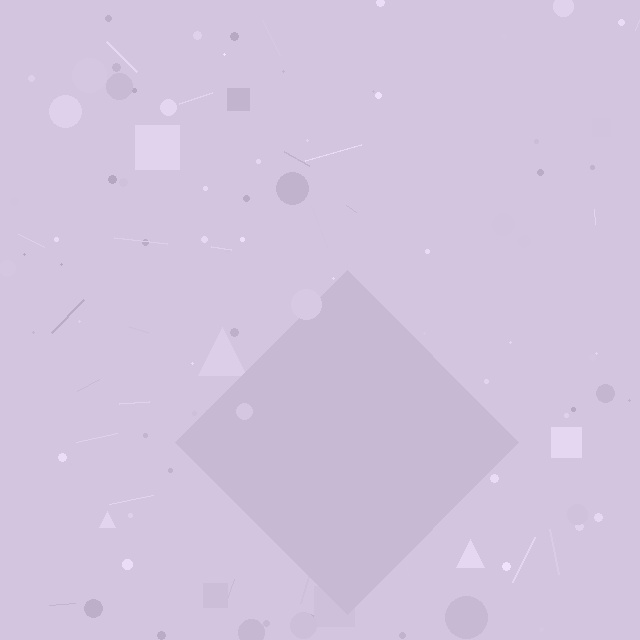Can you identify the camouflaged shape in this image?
The camouflaged shape is a diamond.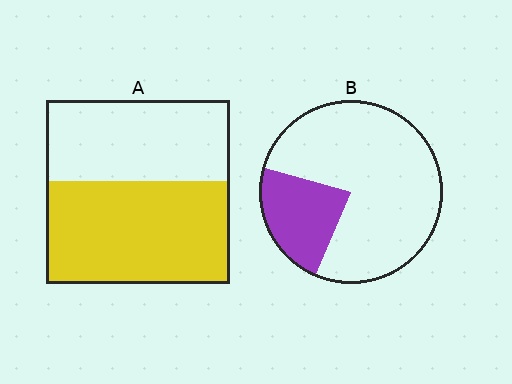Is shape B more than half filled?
No.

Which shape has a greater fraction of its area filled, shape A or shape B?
Shape A.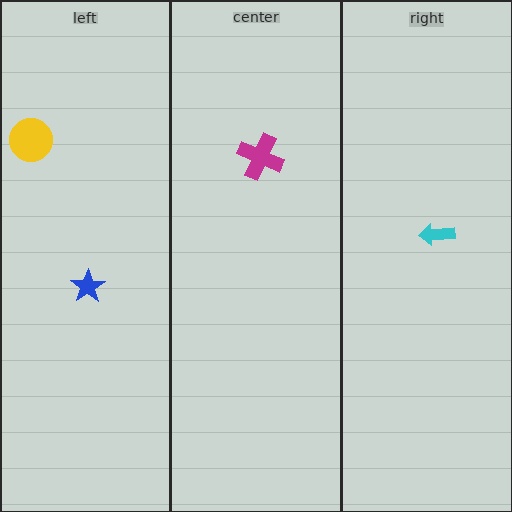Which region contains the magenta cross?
The center region.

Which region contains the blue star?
The left region.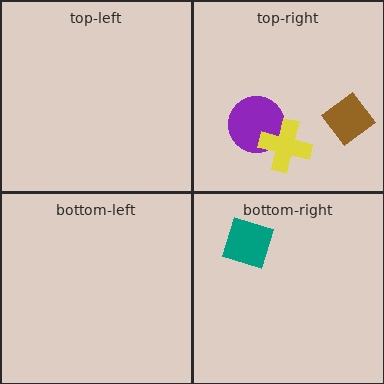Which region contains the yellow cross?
The top-right region.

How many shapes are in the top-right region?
3.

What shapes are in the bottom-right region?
The teal square.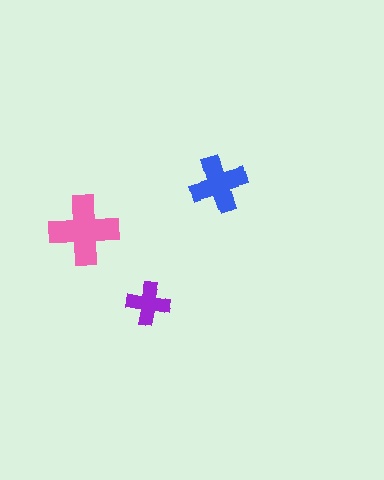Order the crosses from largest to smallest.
the pink one, the blue one, the purple one.